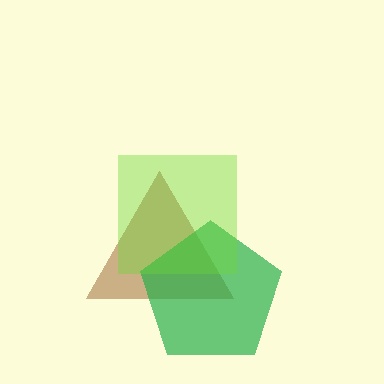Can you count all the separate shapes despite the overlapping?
Yes, there are 3 separate shapes.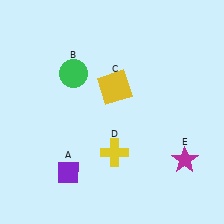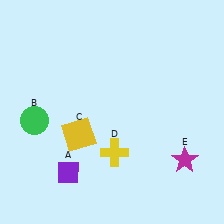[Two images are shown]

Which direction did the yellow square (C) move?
The yellow square (C) moved down.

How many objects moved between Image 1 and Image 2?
2 objects moved between the two images.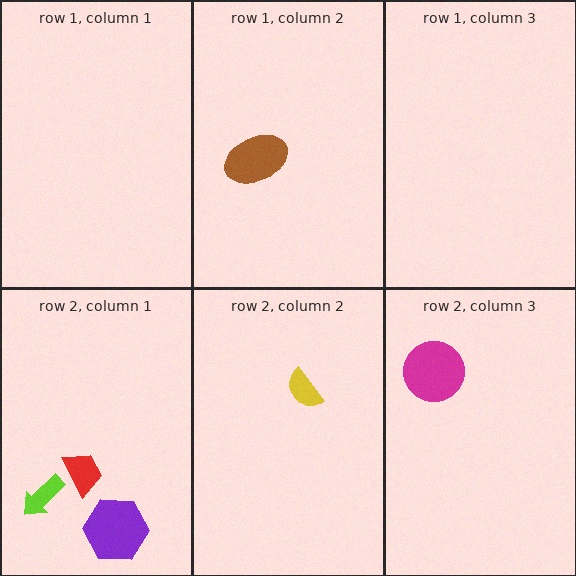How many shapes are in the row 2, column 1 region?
3.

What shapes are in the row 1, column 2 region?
The brown ellipse.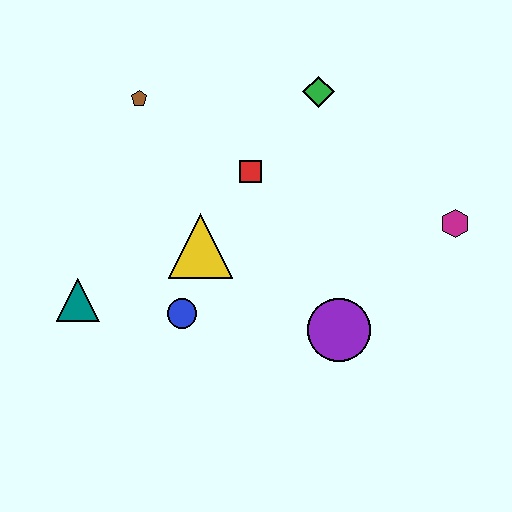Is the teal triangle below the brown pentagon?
Yes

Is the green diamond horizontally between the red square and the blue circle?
No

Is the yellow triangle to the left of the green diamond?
Yes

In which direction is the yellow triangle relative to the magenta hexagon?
The yellow triangle is to the left of the magenta hexagon.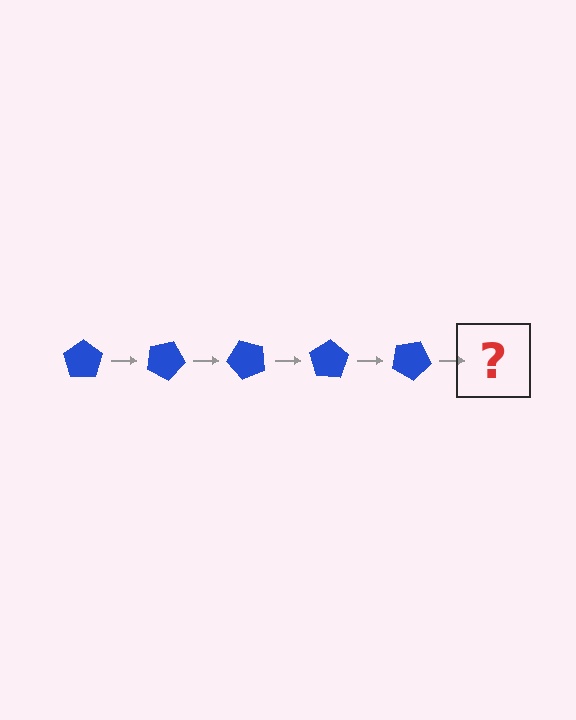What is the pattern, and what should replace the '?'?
The pattern is that the pentagon rotates 25 degrees each step. The '?' should be a blue pentagon rotated 125 degrees.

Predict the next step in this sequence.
The next step is a blue pentagon rotated 125 degrees.